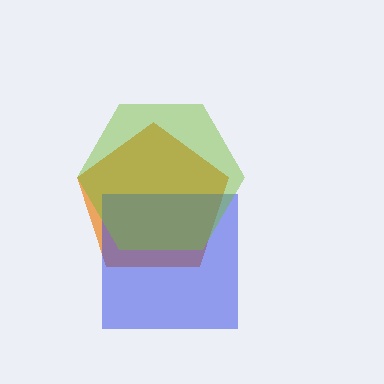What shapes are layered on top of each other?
The layered shapes are: an orange pentagon, a blue square, a lime hexagon.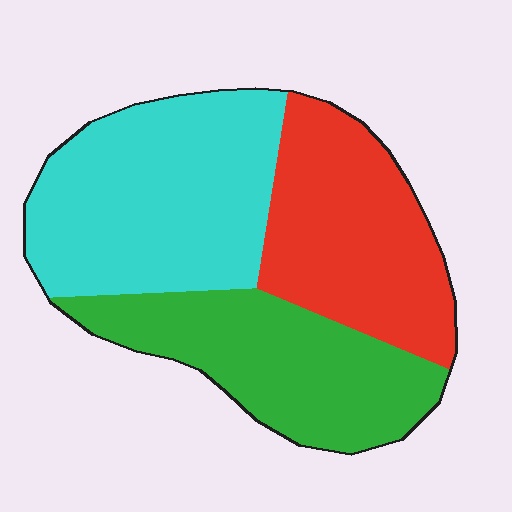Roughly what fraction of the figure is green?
Green covers about 30% of the figure.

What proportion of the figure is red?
Red takes up between a sixth and a third of the figure.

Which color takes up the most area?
Cyan, at roughly 40%.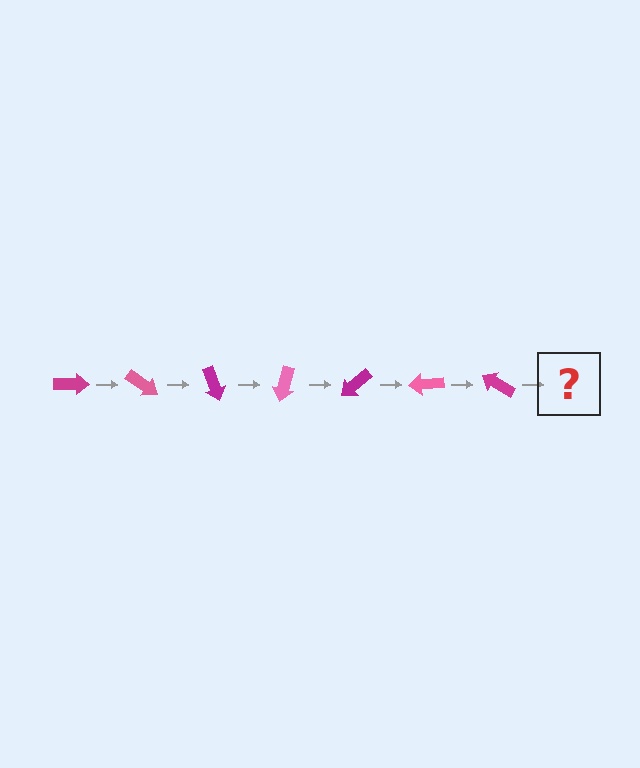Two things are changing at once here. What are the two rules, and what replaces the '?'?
The two rules are that it rotates 35 degrees each step and the color cycles through magenta and pink. The '?' should be a pink arrow, rotated 245 degrees from the start.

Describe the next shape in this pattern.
It should be a pink arrow, rotated 245 degrees from the start.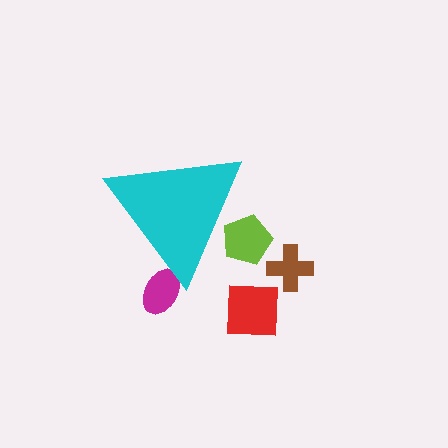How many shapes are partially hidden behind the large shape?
2 shapes are partially hidden.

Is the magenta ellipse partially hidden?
Yes, the magenta ellipse is partially hidden behind the cyan triangle.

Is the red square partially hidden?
No, the red square is fully visible.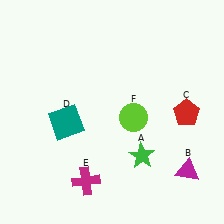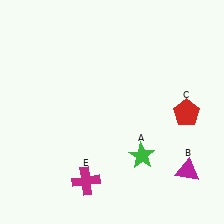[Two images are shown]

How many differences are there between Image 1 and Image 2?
There are 2 differences between the two images.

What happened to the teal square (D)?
The teal square (D) was removed in Image 2. It was in the bottom-left area of Image 1.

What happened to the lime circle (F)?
The lime circle (F) was removed in Image 2. It was in the bottom-right area of Image 1.